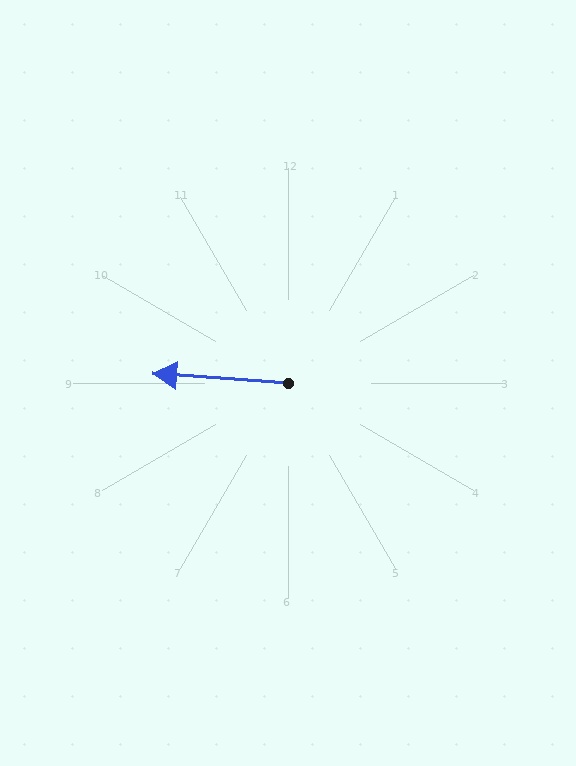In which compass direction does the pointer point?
West.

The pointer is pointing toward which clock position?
Roughly 9 o'clock.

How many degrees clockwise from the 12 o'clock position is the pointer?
Approximately 274 degrees.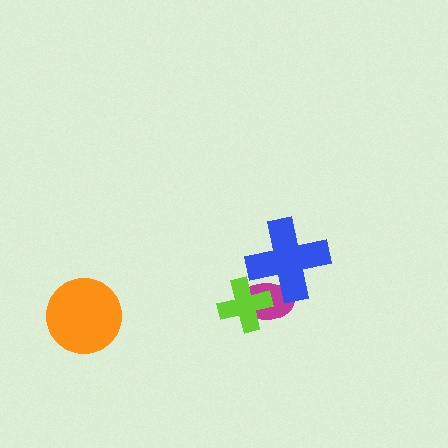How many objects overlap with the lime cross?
1 object overlaps with the lime cross.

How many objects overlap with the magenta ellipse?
2 objects overlap with the magenta ellipse.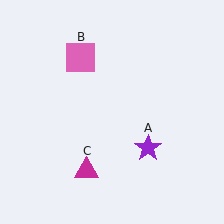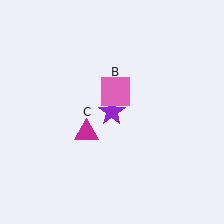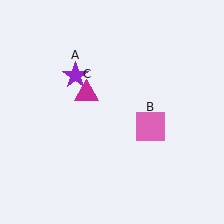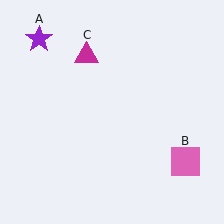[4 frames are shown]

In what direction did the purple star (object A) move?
The purple star (object A) moved up and to the left.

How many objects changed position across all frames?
3 objects changed position: purple star (object A), pink square (object B), magenta triangle (object C).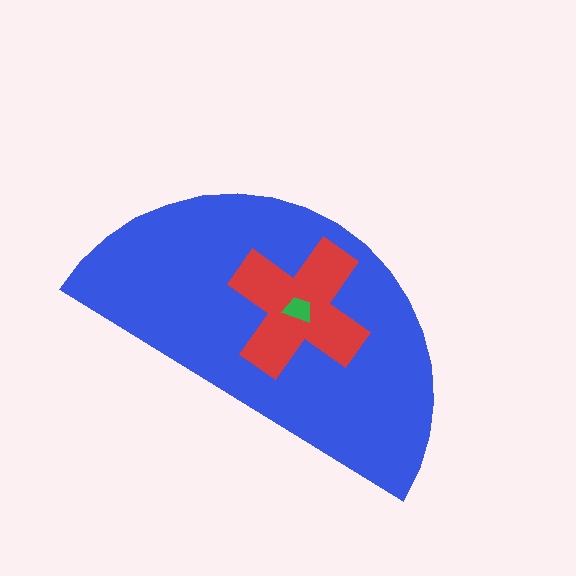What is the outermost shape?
The blue semicircle.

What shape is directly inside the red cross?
The green trapezoid.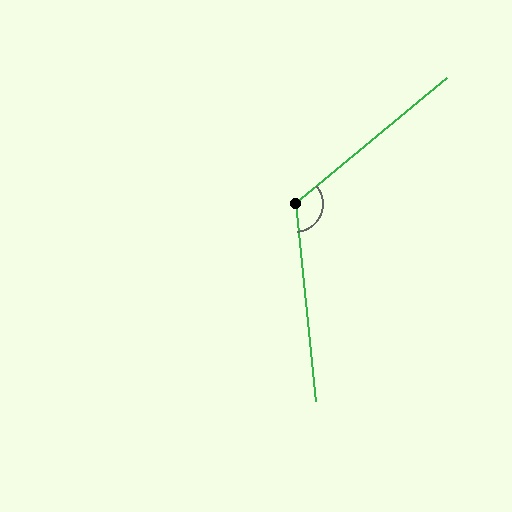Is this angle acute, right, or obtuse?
It is obtuse.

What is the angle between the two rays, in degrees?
Approximately 124 degrees.